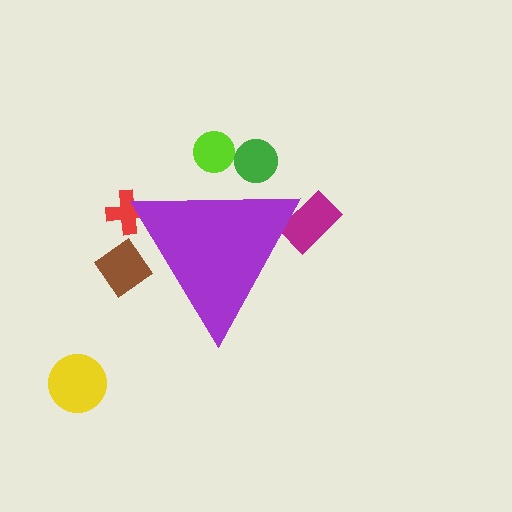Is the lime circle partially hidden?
Yes, the lime circle is partially hidden behind the purple triangle.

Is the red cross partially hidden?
Yes, the red cross is partially hidden behind the purple triangle.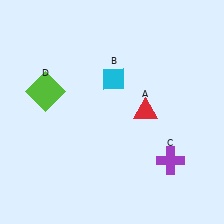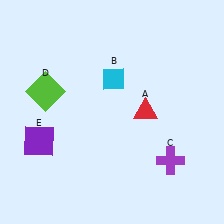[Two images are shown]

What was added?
A purple square (E) was added in Image 2.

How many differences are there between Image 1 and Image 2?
There is 1 difference between the two images.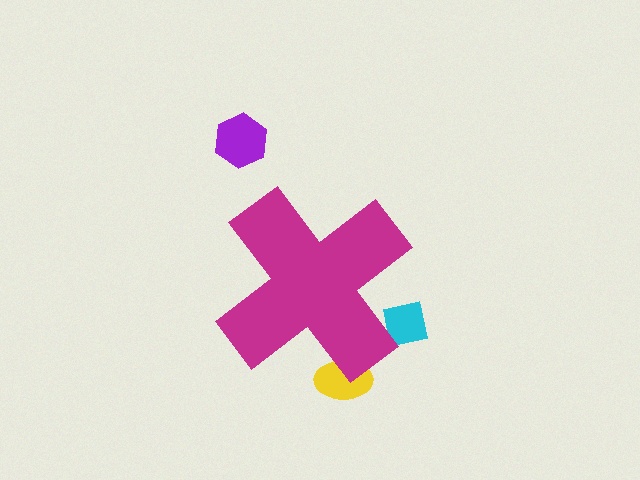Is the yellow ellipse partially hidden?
Yes, the yellow ellipse is partially hidden behind the magenta cross.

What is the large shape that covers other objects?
A magenta cross.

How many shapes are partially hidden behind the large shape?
2 shapes are partially hidden.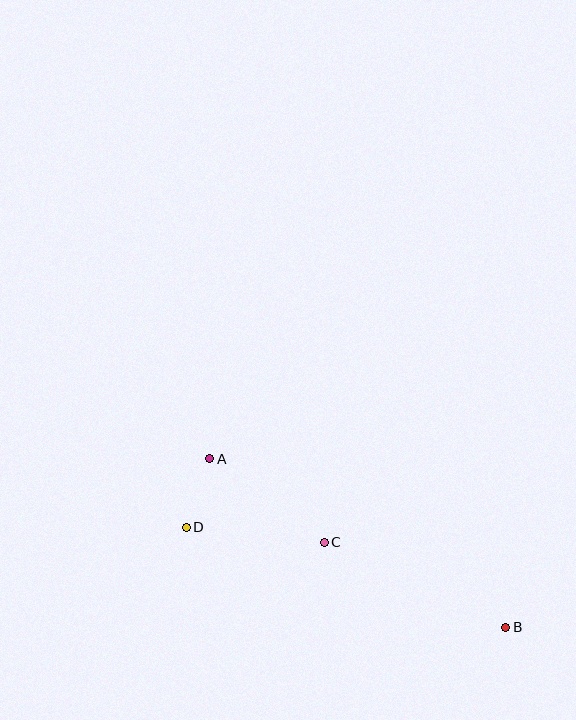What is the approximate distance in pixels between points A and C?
The distance between A and C is approximately 142 pixels.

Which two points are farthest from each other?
Points A and B are farthest from each other.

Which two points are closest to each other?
Points A and D are closest to each other.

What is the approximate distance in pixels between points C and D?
The distance between C and D is approximately 139 pixels.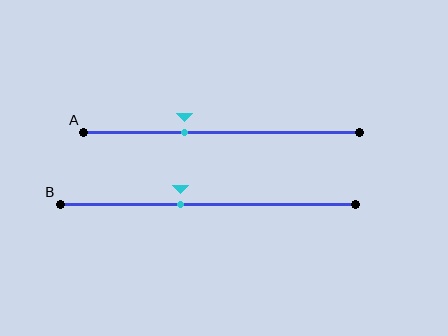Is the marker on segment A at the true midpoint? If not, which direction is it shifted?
No, the marker on segment A is shifted to the left by about 13% of the segment length.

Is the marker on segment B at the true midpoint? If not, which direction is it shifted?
No, the marker on segment B is shifted to the left by about 9% of the segment length.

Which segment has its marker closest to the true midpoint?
Segment B has its marker closest to the true midpoint.